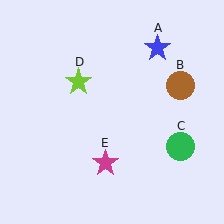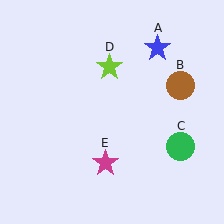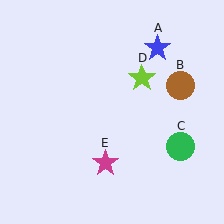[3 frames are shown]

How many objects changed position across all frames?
1 object changed position: lime star (object D).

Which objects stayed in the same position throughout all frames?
Blue star (object A) and brown circle (object B) and green circle (object C) and magenta star (object E) remained stationary.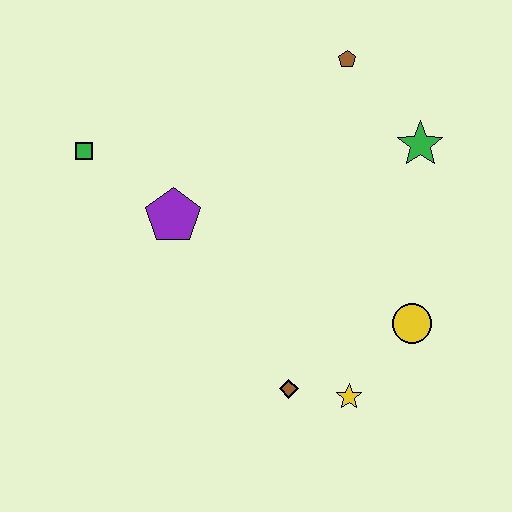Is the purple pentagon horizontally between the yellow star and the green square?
Yes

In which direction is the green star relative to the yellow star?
The green star is above the yellow star.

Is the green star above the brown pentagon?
No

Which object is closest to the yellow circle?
The yellow star is closest to the yellow circle.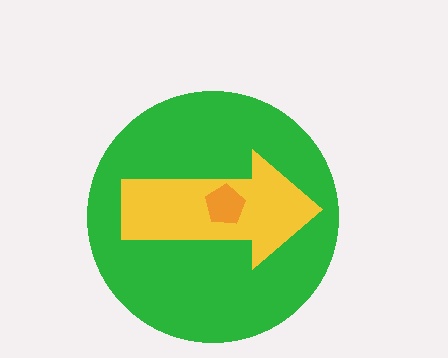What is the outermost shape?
The green circle.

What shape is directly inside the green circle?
The yellow arrow.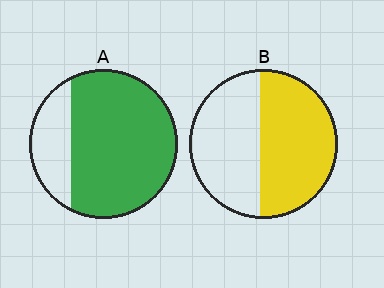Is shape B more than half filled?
Roughly half.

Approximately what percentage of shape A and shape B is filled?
A is approximately 75% and B is approximately 55%.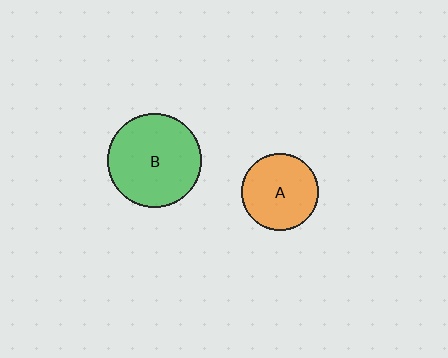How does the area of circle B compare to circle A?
Approximately 1.5 times.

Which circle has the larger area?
Circle B (green).